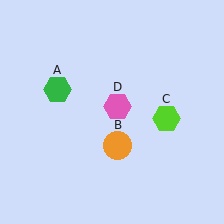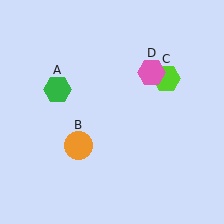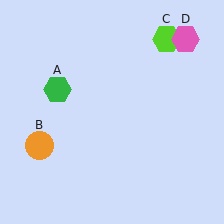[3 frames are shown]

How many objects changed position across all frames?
3 objects changed position: orange circle (object B), lime hexagon (object C), pink hexagon (object D).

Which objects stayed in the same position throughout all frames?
Green hexagon (object A) remained stationary.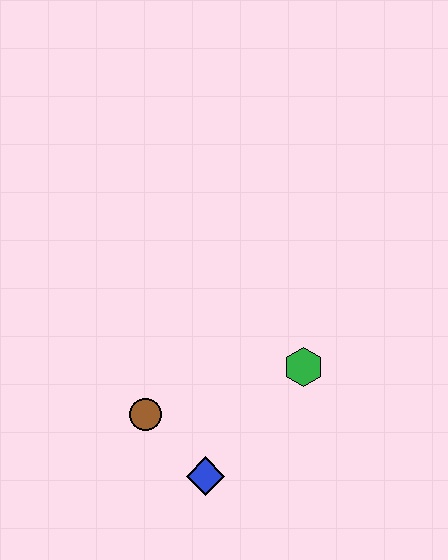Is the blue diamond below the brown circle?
Yes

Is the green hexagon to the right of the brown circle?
Yes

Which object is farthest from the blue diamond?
The green hexagon is farthest from the blue diamond.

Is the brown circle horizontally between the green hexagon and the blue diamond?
No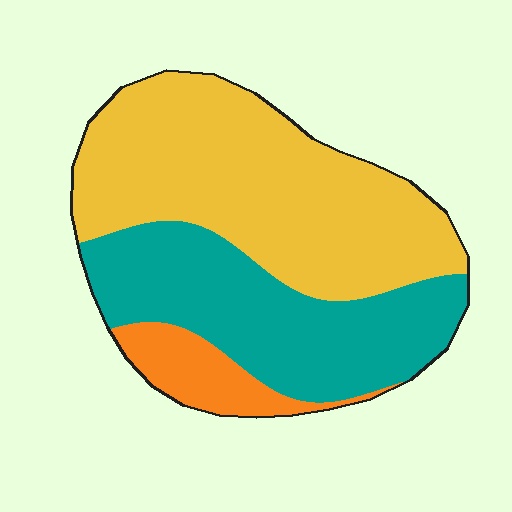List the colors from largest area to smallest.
From largest to smallest: yellow, teal, orange.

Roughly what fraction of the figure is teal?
Teal takes up about three eighths (3/8) of the figure.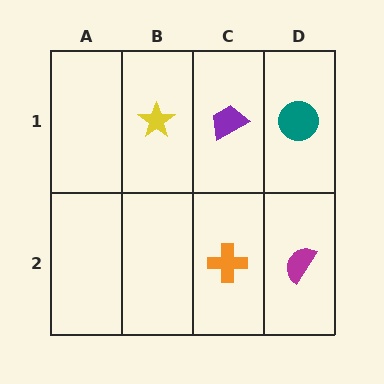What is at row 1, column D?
A teal circle.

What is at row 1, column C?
A purple trapezoid.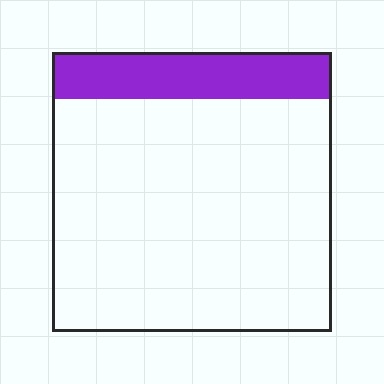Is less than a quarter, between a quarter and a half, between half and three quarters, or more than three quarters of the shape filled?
Less than a quarter.